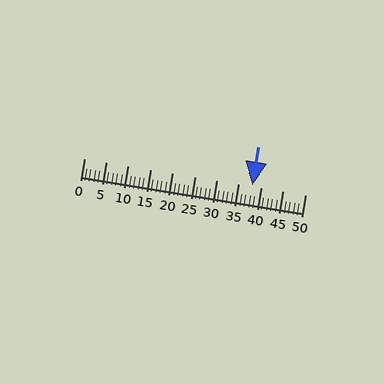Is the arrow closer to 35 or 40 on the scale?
The arrow is closer to 40.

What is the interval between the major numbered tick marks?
The major tick marks are spaced 5 units apart.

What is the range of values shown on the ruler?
The ruler shows values from 0 to 50.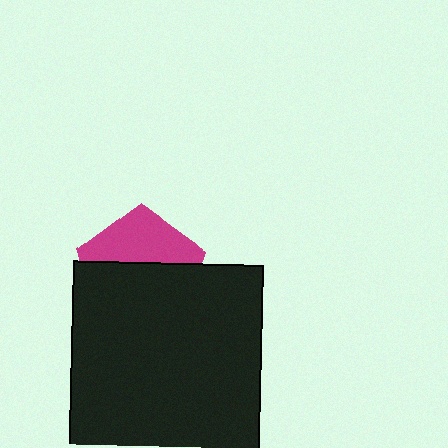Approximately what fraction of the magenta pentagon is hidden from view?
Roughly 60% of the magenta pentagon is hidden behind the black rectangle.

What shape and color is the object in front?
The object in front is a black rectangle.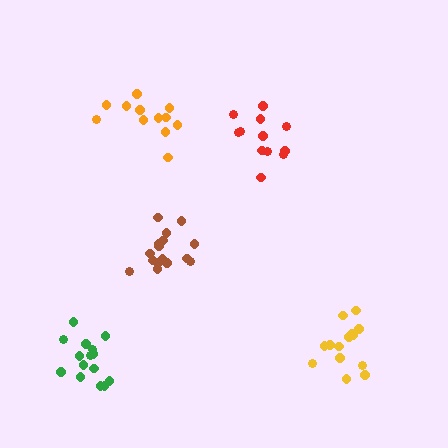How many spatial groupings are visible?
There are 5 spatial groupings.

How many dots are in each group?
Group 1: 17 dots, Group 2: 14 dots, Group 3: 12 dots, Group 4: 15 dots, Group 5: 12 dots (70 total).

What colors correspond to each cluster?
The clusters are colored: brown, yellow, red, green, orange.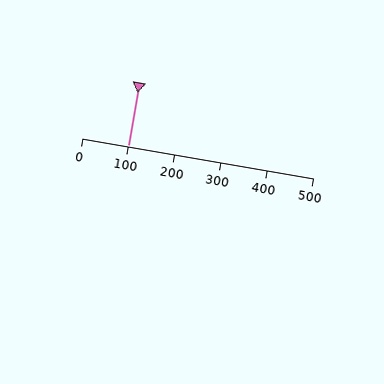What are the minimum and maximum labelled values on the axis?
The axis runs from 0 to 500.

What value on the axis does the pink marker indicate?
The marker indicates approximately 100.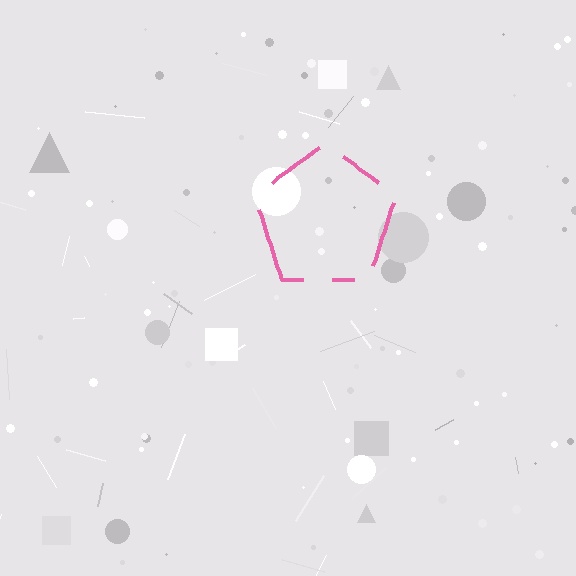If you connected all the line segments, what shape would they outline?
They would outline a pentagon.